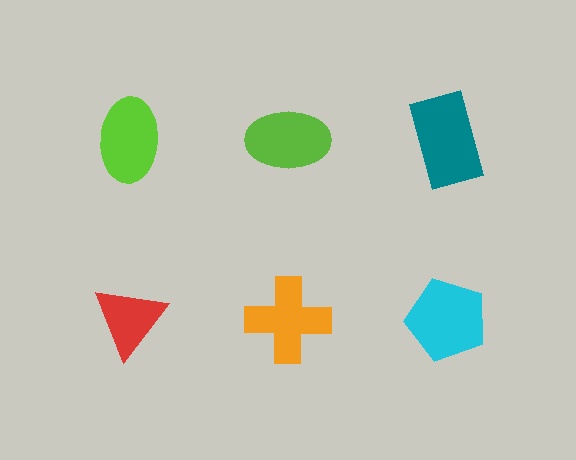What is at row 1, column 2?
A lime ellipse.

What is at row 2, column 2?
An orange cross.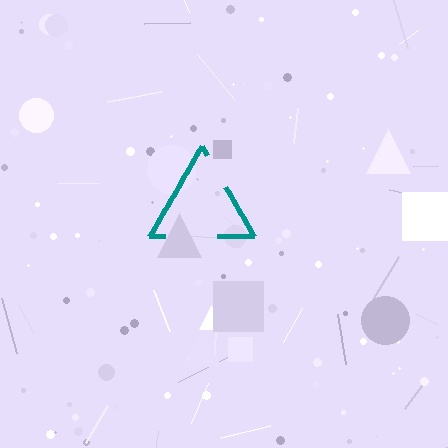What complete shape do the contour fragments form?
The contour fragments form a triangle.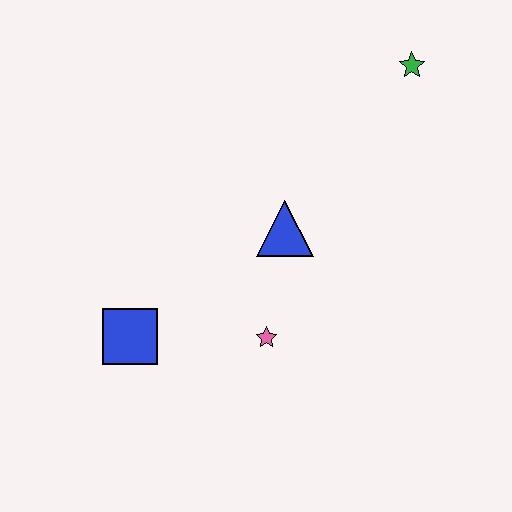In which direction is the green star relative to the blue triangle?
The green star is above the blue triangle.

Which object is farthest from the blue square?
The green star is farthest from the blue square.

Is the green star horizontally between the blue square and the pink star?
No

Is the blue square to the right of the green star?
No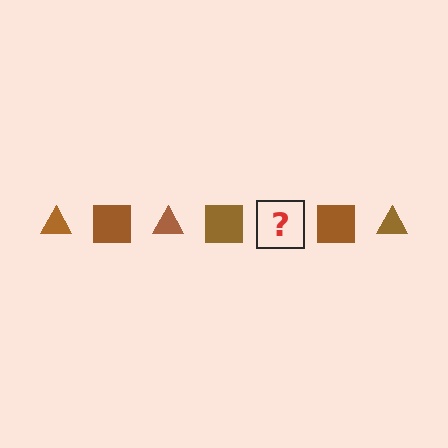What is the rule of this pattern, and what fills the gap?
The rule is that the pattern cycles through triangle, square shapes in brown. The gap should be filled with a brown triangle.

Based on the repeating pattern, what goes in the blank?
The blank should be a brown triangle.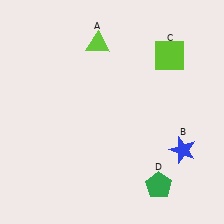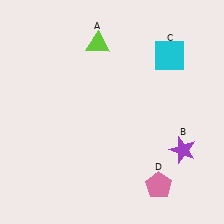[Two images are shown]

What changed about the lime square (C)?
In Image 1, C is lime. In Image 2, it changed to cyan.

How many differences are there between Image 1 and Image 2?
There are 3 differences between the two images.